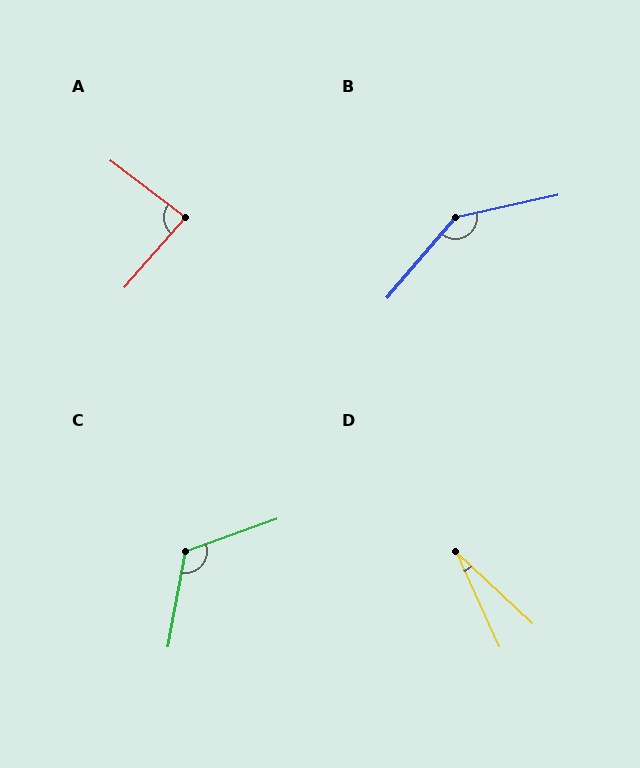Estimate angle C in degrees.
Approximately 120 degrees.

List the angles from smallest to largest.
D (22°), A (86°), C (120°), B (143°).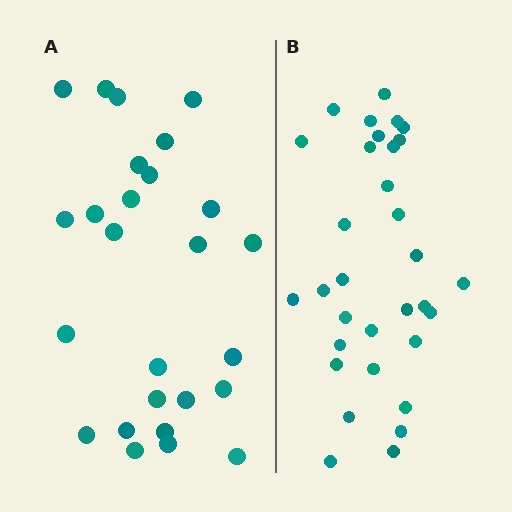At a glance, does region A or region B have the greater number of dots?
Region B (the right region) has more dots.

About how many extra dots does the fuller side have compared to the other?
Region B has about 6 more dots than region A.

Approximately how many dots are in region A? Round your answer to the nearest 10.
About 30 dots. (The exact count is 26, which rounds to 30.)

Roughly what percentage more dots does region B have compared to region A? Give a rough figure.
About 25% more.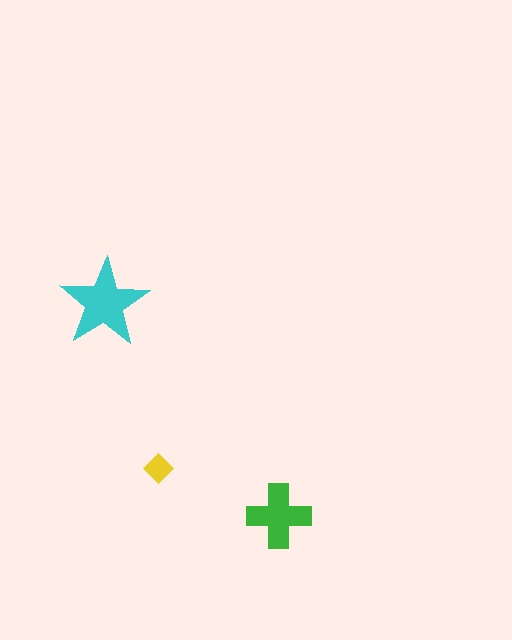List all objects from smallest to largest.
The yellow diamond, the green cross, the cyan star.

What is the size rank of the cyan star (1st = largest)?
1st.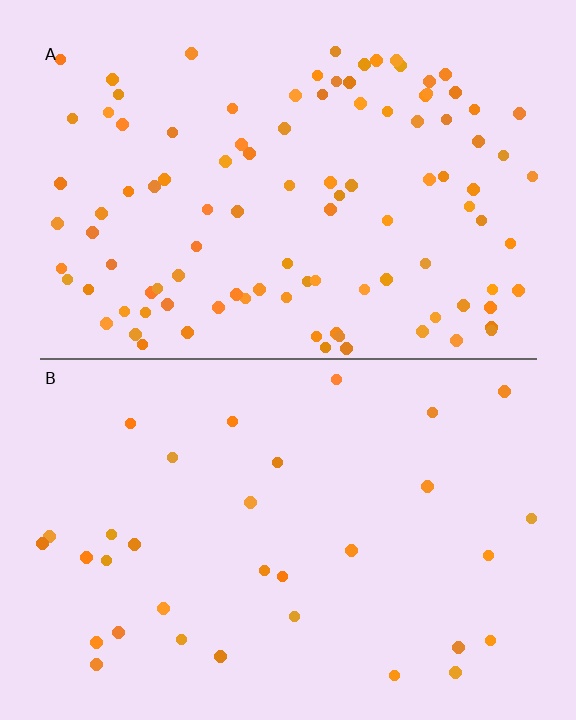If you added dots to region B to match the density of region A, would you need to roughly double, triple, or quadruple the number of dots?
Approximately triple.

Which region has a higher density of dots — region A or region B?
A (the top).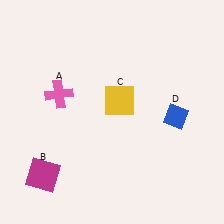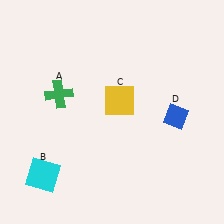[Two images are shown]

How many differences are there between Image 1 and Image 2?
There are 2 differences between the two images.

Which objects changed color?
A changed from pink to green. B changed from magenta to cyan.